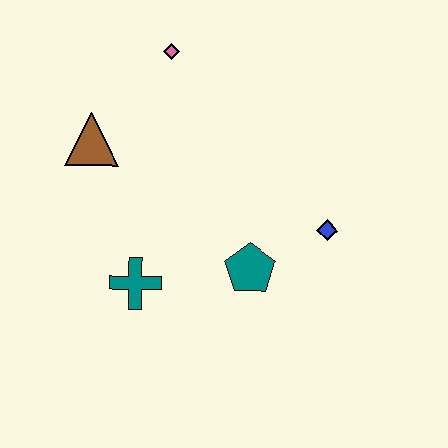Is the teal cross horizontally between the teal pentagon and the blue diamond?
No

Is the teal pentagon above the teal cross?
Yes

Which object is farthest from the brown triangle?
The blue diamond is farthest from the brown triangle.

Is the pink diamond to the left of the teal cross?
No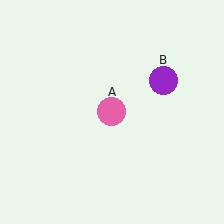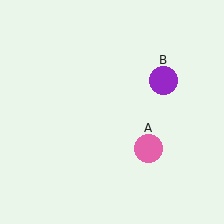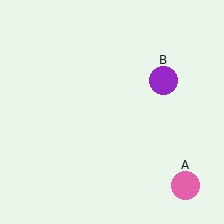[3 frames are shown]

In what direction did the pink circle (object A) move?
The pink circle (object A) moved down and to the right.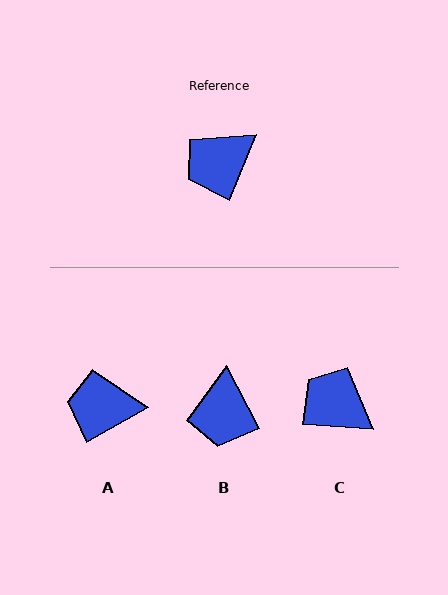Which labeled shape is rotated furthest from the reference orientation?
C, about 71 degrees away.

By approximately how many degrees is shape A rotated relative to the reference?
Approximately 38 degrees clockwise.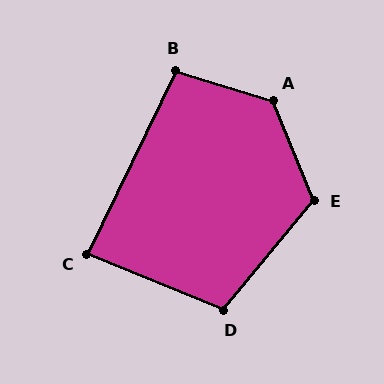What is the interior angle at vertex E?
Approximately 118 degrees (obtuse).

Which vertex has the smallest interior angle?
C, at approximately 86 degrees.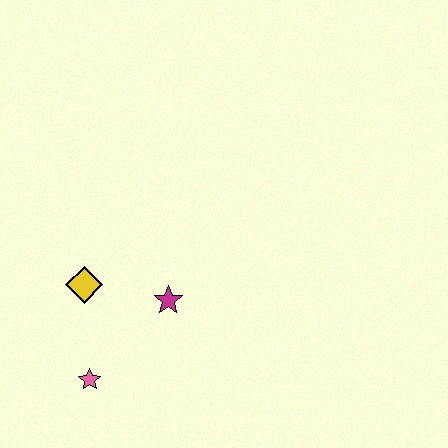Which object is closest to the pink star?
The yellow diamond is closest to the pink star.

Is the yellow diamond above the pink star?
Yes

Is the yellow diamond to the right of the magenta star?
No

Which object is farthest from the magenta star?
The pink star is farthest from the magenta star.